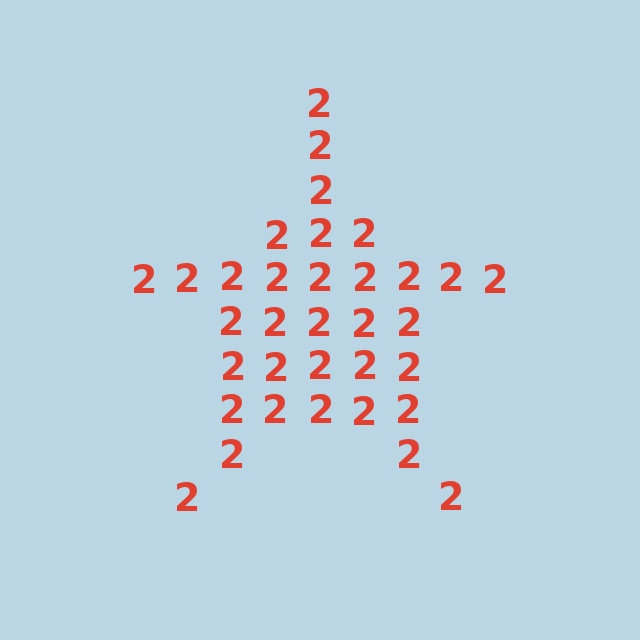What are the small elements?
The small elements are digit 2's.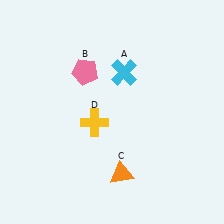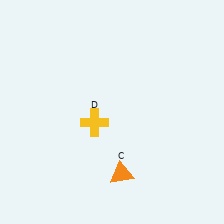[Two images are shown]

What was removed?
The cyan cross (A), the pink pentagon (B) were removed in Image 2.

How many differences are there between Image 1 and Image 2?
There are 2 differences between the two images.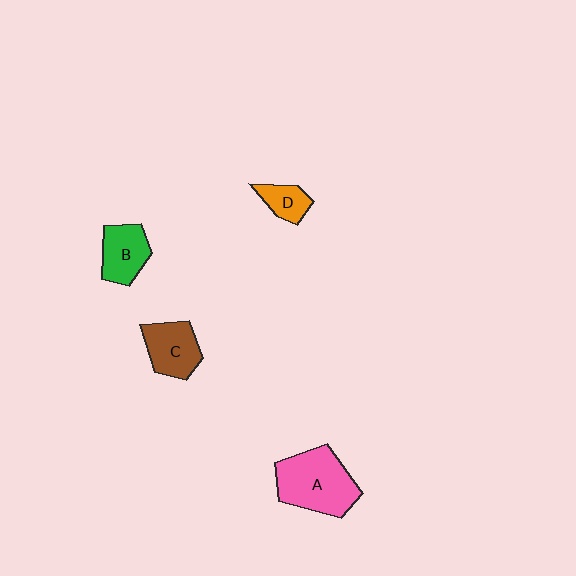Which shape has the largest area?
Shape A (pink).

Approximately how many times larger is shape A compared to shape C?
Approximately 1.6 times.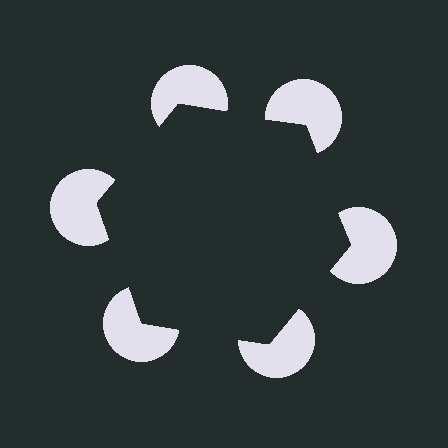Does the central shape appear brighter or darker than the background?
It typically appears slightly darker than the background, even though no actual brightness change is drawn.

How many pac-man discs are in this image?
There are 6 — one at each vertex of the illusory hexagon.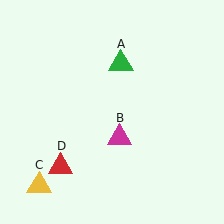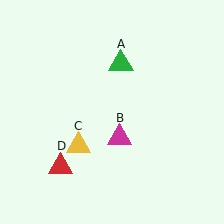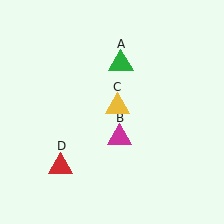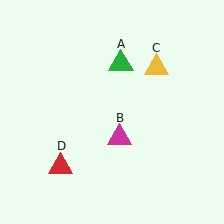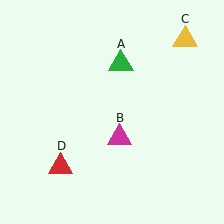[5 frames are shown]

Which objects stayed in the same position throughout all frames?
Green triangle (object A) and magenta triangle (object B) and red triangle (object D) remained stationary.